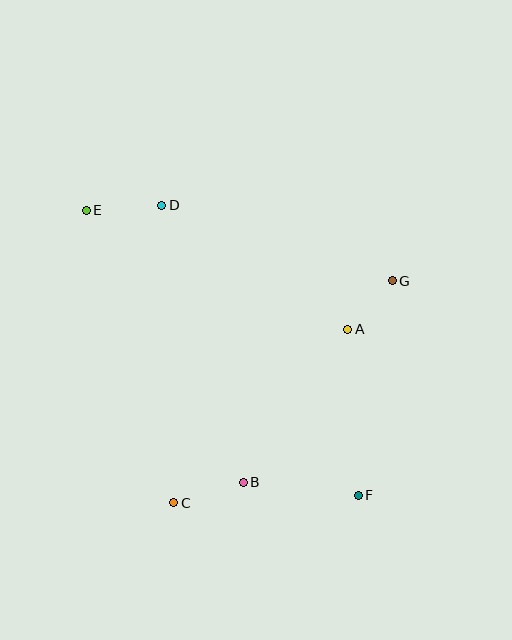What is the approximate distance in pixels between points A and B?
The distance between A and B is approximately 185 pixels.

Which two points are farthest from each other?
Points E and F are farthest from each other.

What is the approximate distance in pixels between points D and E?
The distance between D and E is approximately 76 pixels.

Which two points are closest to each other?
Points A and G are closest to each other.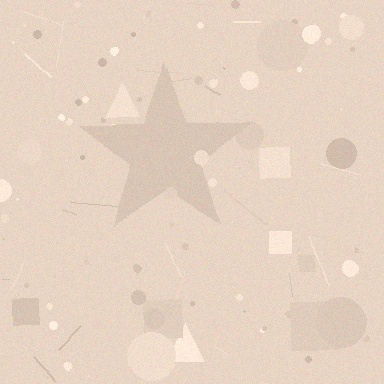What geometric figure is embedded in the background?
A star is embedded in the background.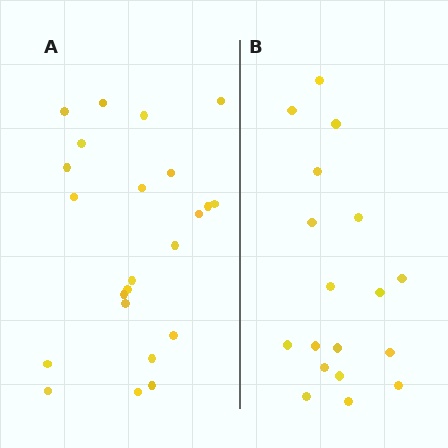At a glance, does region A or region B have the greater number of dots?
Region A (the left region) has more dots.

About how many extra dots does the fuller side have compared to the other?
Region A has about 5 more dots than region B.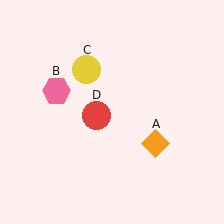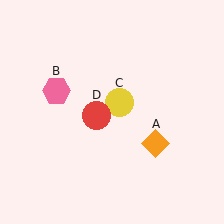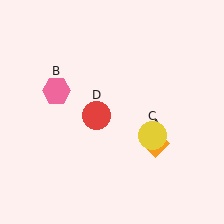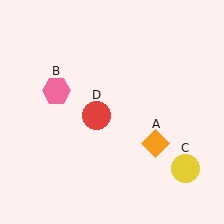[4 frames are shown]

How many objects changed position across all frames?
1 object changed position: yellow circle (object C).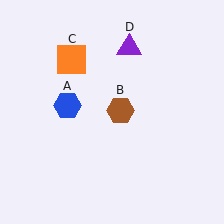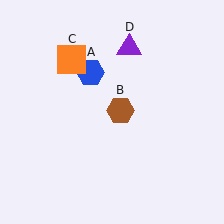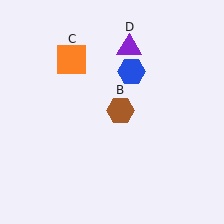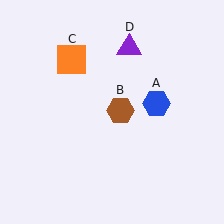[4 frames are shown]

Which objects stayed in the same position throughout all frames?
Brown hexagon (object B) and orange square (object C) and purple triangle (object D) remained stationary.